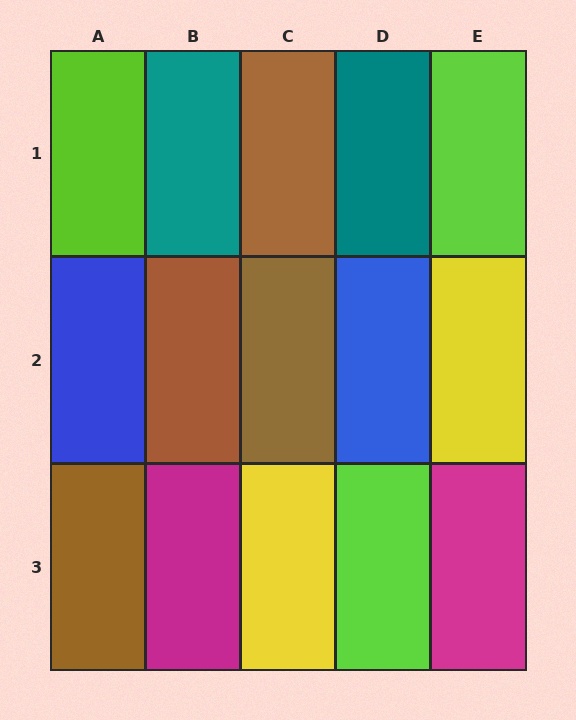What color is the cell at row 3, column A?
Brown.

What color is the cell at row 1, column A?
Lime.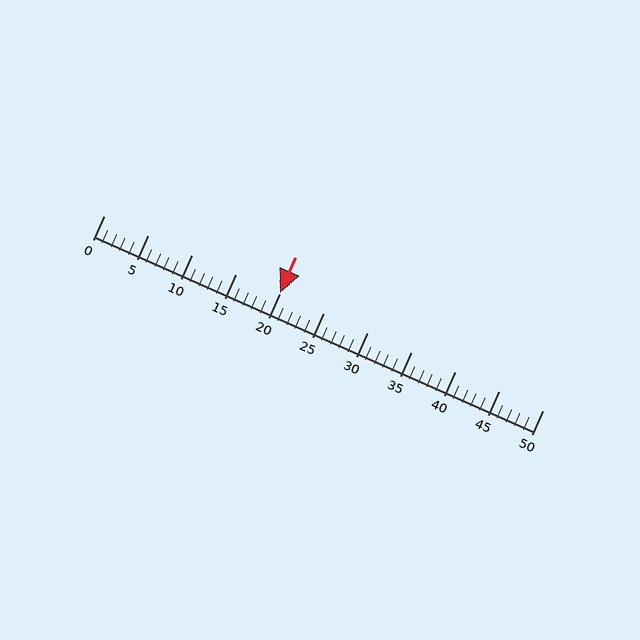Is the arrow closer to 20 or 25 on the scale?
The arrow is closer to 20.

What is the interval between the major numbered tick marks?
The major tick marks are spaced 5 units apart.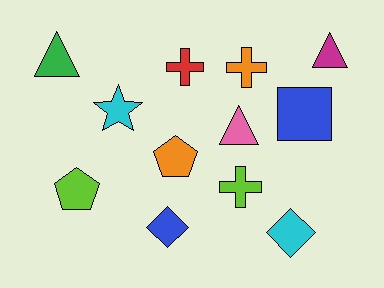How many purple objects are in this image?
There are no purple objects.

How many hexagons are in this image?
There are no hexagons.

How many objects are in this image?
There are 12 objects.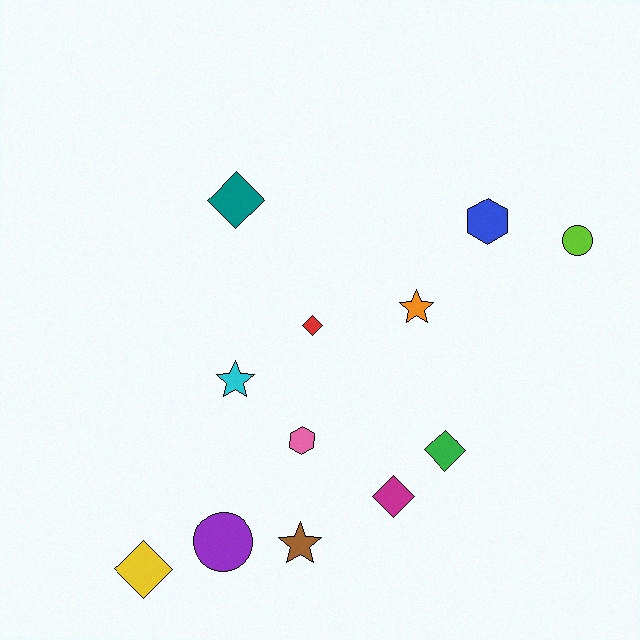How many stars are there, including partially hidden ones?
There are 3 stars.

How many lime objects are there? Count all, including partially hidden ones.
There is 1 lime object.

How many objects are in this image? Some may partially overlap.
There are 12 objects.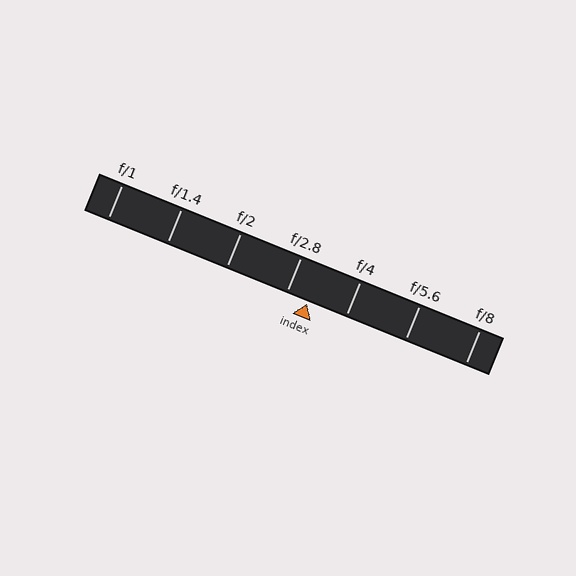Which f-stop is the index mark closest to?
The index mark is closest to f/2.8.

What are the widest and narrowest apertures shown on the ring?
The widest aperture shown is f/1 and the narrowest is f/8.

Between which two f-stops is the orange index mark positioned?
The index mark is between f/2.8 and f/4.